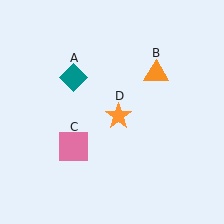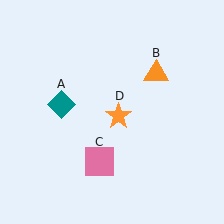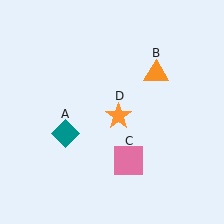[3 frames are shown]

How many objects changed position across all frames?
2 objects changed position: teal diamond (object A), pink square (object C).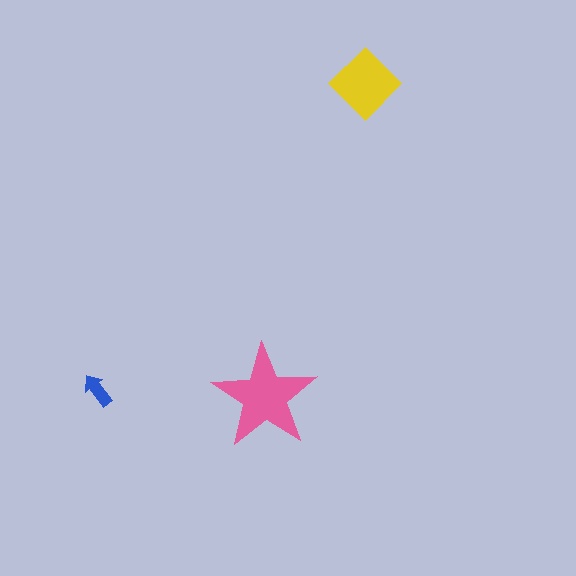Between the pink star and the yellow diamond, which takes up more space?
The pink star.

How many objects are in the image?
There are 3 objects in the image.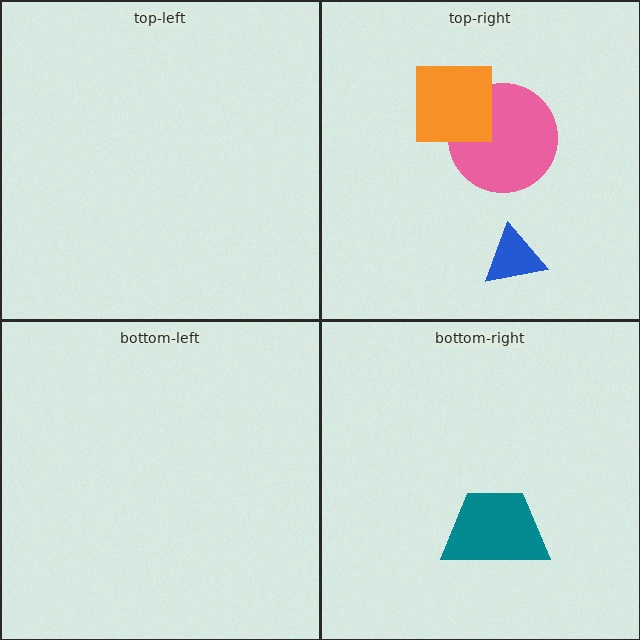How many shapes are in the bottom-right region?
1.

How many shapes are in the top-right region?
3.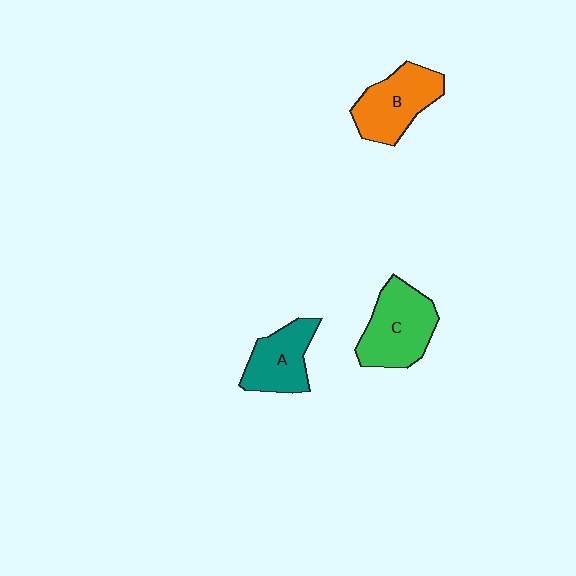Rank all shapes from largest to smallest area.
From largest to smallest: C (green), B (orange), A (teal).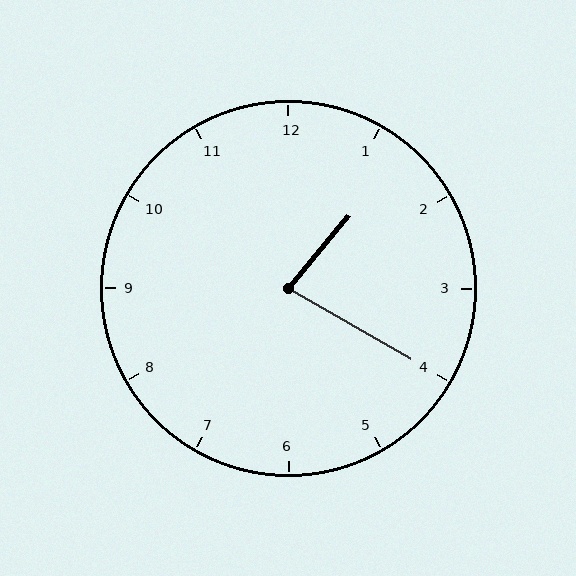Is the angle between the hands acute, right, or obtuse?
It is acute.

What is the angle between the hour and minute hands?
Approximately 80 degrees.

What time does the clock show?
1:20.